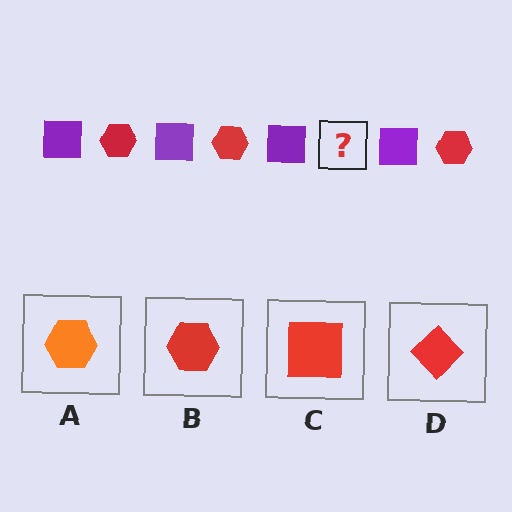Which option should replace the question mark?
Option B.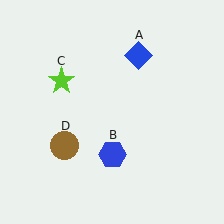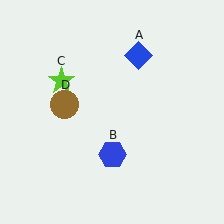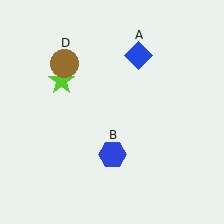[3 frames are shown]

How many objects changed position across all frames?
1 object changed position: brown circle (object D).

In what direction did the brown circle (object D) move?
The brown circle (object D) moved up.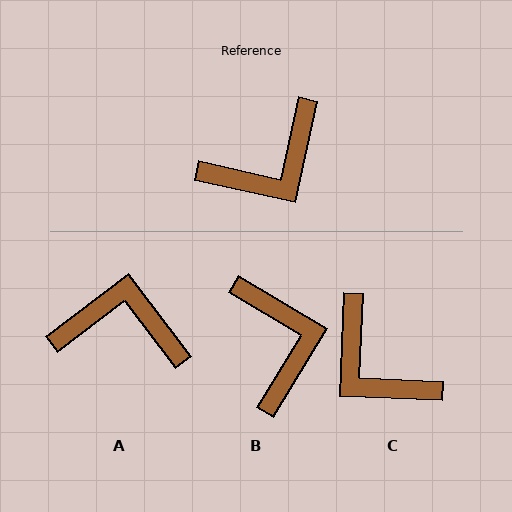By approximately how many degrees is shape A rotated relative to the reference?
Approximately 139 degrees counter-clockwise.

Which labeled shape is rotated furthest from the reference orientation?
A, about 139 degrees away.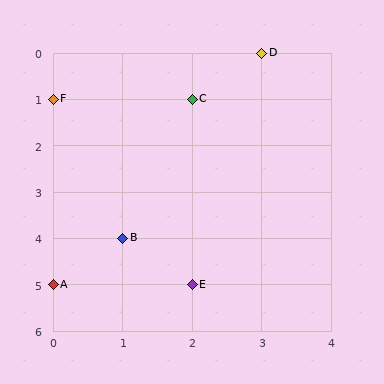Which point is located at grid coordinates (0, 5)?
Point A is at (0, 5).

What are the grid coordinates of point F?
Point F is at grid coordinates (0, 1).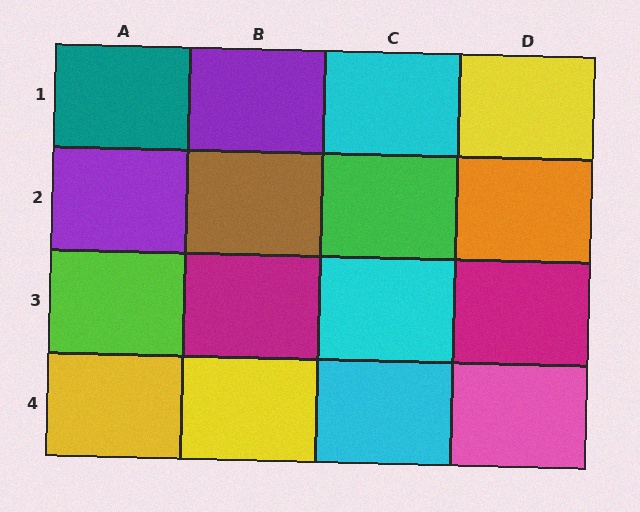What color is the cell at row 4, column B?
Yellow.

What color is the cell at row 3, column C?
Cyan.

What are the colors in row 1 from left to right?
Teal, purple, cyan, yellow.